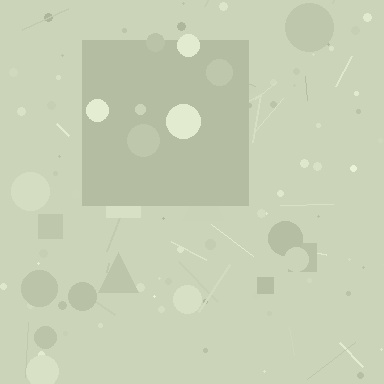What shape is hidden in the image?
A square is hidden in the image.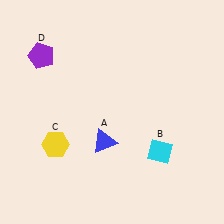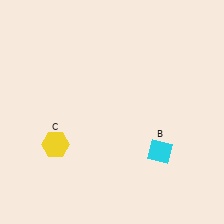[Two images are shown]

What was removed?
The blue triangle (A), the purple pentagon (D) were removed in Image 2.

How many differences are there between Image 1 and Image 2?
There are 2 differences between the two images.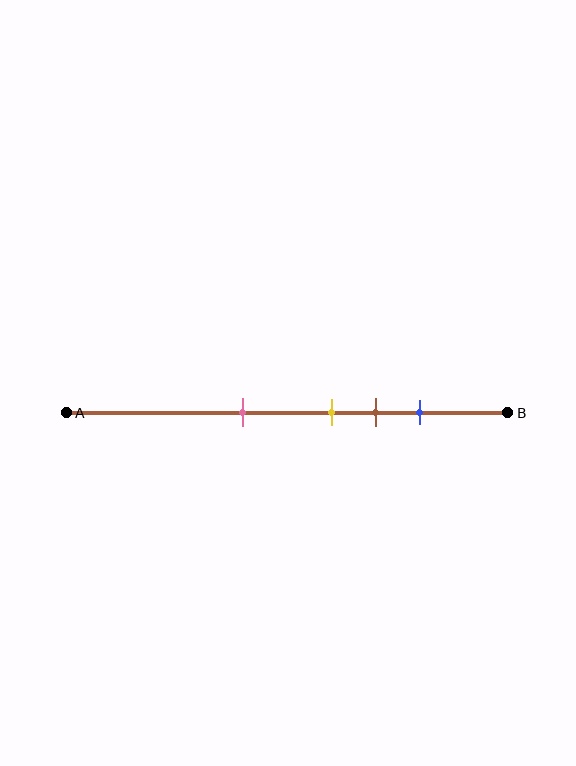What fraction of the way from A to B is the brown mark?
The brown mark is approximately 70% (0.7) of the way from A to B.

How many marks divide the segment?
There are 4 marks dividing the segment.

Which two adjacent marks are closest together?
The yellow and brown marks are the closest adjacent pair.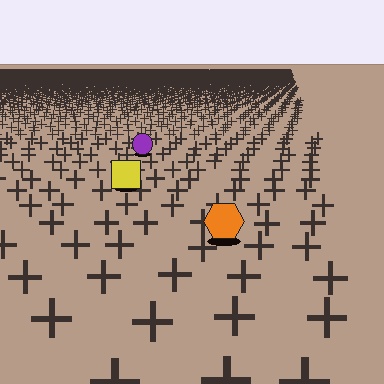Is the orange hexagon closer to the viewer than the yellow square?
Yes. The orange hexagon is closer — you can tell from the texture gradient: the ground texture is coarser near it.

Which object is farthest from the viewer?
The purple circle is farthest from the viewer. It appears smaller and the ground texture around it is denser.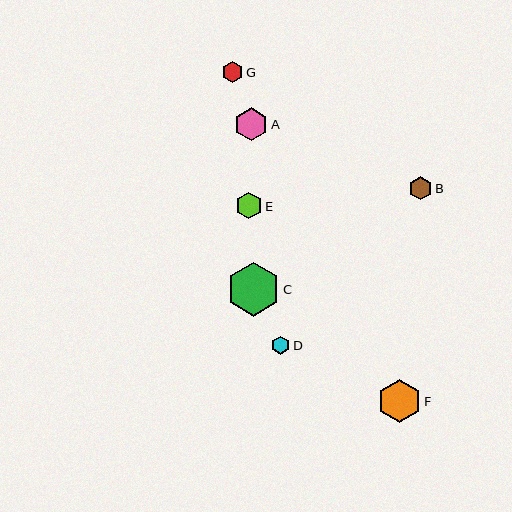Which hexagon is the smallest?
Hexagon D is the smallest with a size of approximately 18 pixels.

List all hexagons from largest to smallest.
From largest to smallest: C, F, A, E, B, G, D.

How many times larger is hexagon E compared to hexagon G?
Hexagon E is approximately 1.3 times the size of hexagon G.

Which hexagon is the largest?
Hexagon C is the largest with a size of approximately 54 pixels.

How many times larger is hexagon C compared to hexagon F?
Hexagon C is approximately 1.2 times the size of hexagon F.